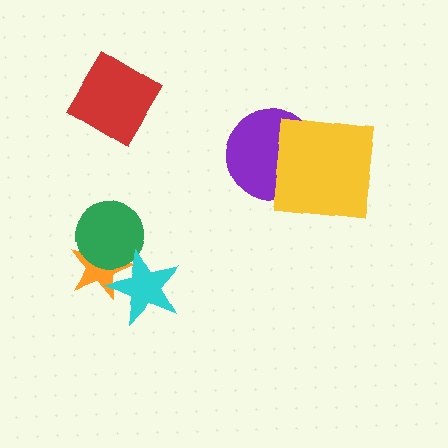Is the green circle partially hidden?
Yes, it is partially covered by another shape.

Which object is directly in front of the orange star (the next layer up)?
The green circle is directly in front of the orange star.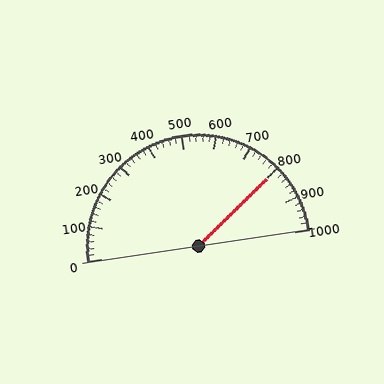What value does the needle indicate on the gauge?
The needle indicates approximately 800.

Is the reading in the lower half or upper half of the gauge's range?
The reading is in the upper half of the range (0 to 1000).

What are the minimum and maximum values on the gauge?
The gauge ranges from 0 to 1000.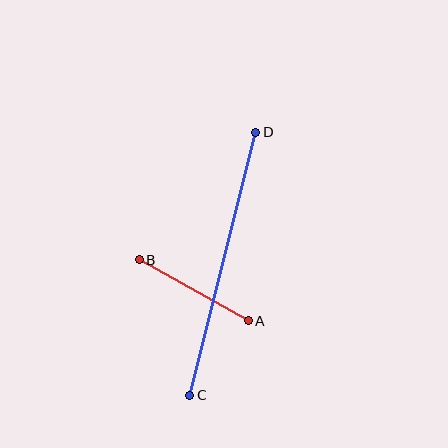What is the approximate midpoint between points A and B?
The midpoint is at approximately (194, 290) pixels.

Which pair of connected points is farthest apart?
Points C and D are farthest apart.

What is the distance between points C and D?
The distance is approximately 271 pixels.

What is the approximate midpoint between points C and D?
The midpoint is at approximately (223, 264) pixels.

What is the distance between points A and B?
The distance is approximately 125 pixels.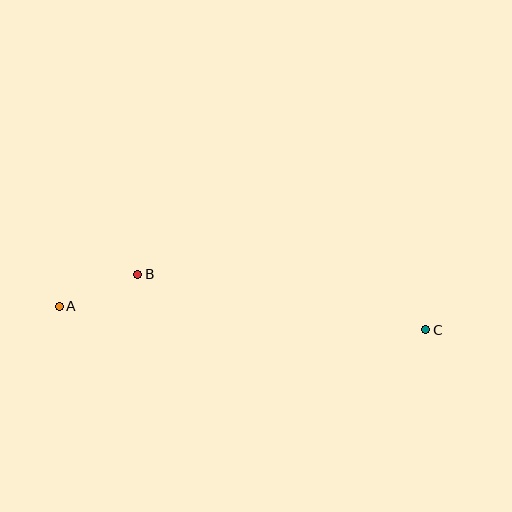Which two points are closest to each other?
Points A and B are closest to each other.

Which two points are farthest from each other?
Points A and C are farthest from each other.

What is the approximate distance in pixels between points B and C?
The distance between B and C is approximately 293 pixels.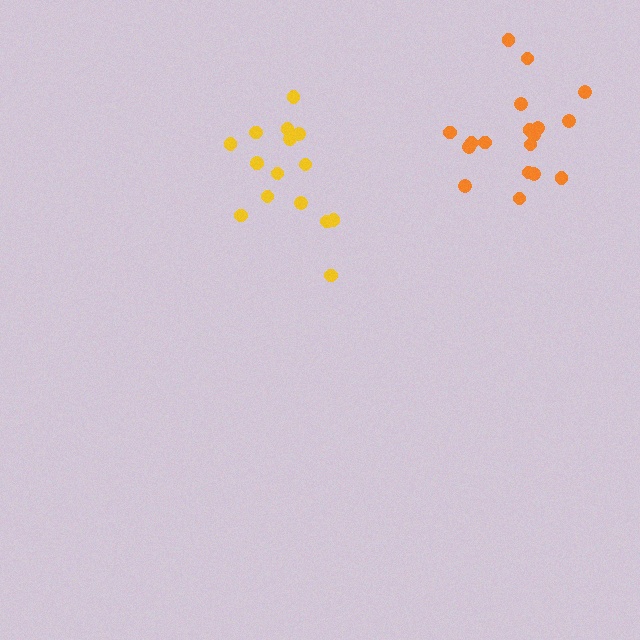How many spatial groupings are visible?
There are 2 spatial groupings.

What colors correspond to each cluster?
The clusters are colored: yellow, orange.